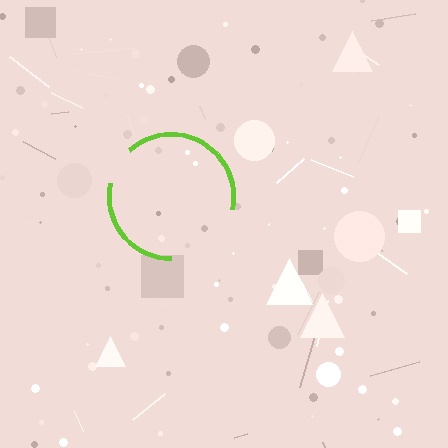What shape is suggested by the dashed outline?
The dashed outline suggests a circle.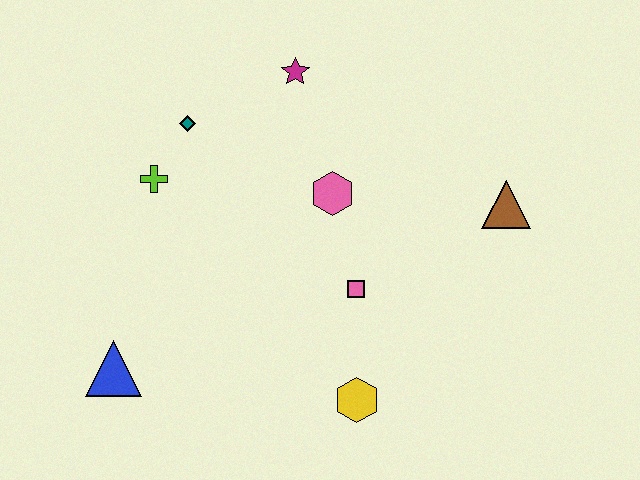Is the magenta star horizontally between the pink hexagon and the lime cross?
Yes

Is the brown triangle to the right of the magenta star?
Yes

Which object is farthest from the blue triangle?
The brown triangle is farthest from the blue triangle.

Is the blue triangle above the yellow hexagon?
Yes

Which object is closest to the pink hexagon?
The pink square is closest to the pink hexagon.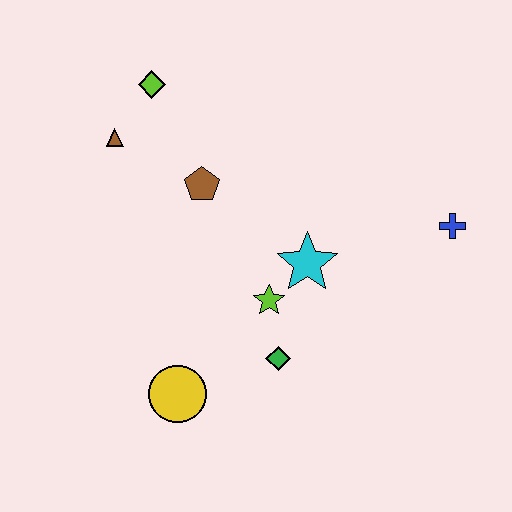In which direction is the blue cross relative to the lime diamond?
The blue cross is to the right of the lime diamond.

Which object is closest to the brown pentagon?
The brown triangle is closest to the brown pentagon.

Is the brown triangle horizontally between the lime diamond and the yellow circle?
No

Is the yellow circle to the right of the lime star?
No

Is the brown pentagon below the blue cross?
No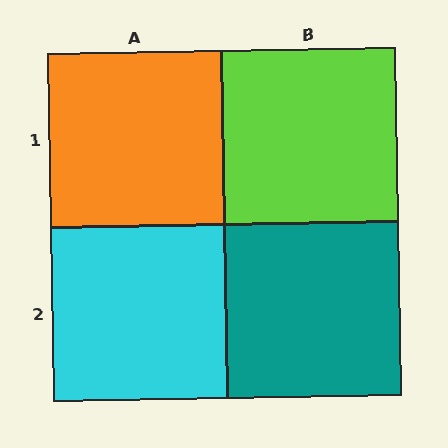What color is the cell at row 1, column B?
Lime.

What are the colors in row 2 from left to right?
Cyan, teal.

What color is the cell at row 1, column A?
Orange.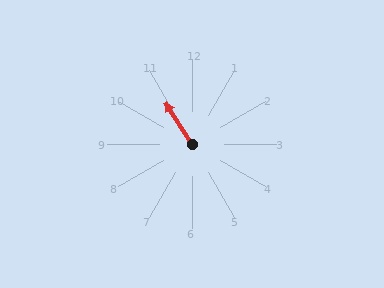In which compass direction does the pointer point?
Northwest.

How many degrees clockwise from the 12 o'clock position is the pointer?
Approximately 327 degrees.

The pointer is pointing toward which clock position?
Roughly 11 o'clock.